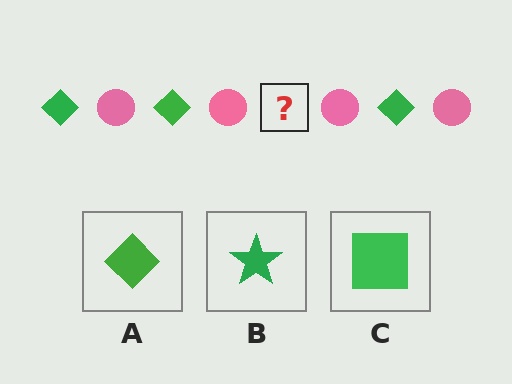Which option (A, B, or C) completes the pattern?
A.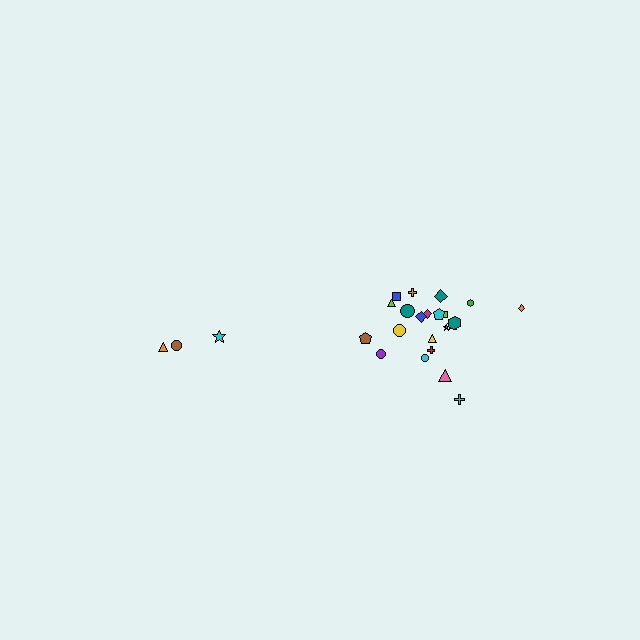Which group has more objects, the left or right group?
The right group.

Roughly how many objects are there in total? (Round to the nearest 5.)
Roughly 25 objects in total.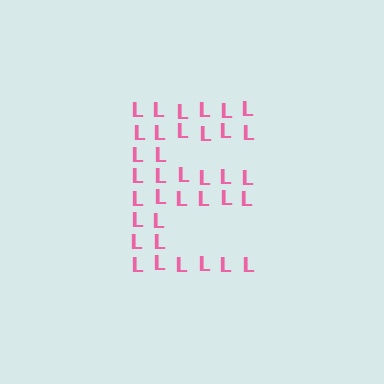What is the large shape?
The large shape is the letter E.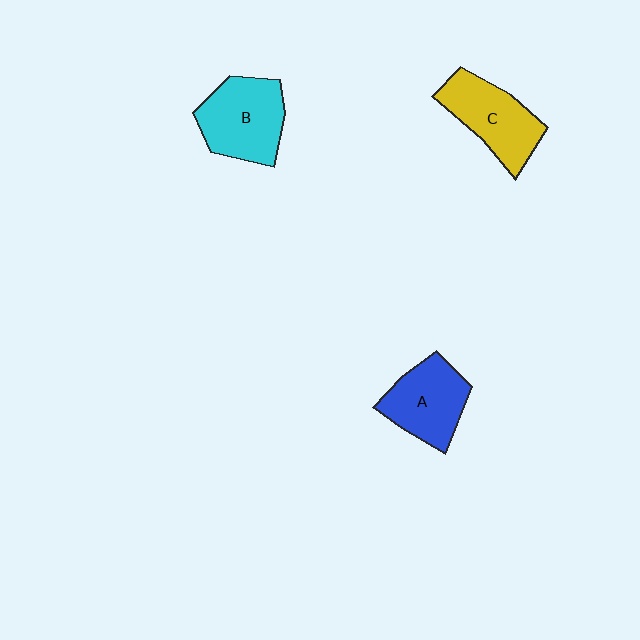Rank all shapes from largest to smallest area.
From largest to smallest: B (cyan), C (yellow), A (blue).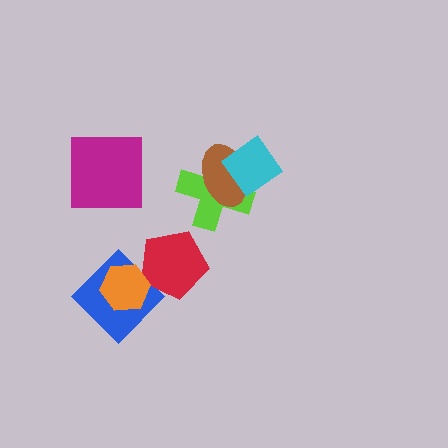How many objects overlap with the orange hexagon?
2 objects overlap with the orange hexagon.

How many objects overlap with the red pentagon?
2 objects overlap with the red pentagon.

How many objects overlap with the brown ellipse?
2 objects overlap with the brown ellipse.